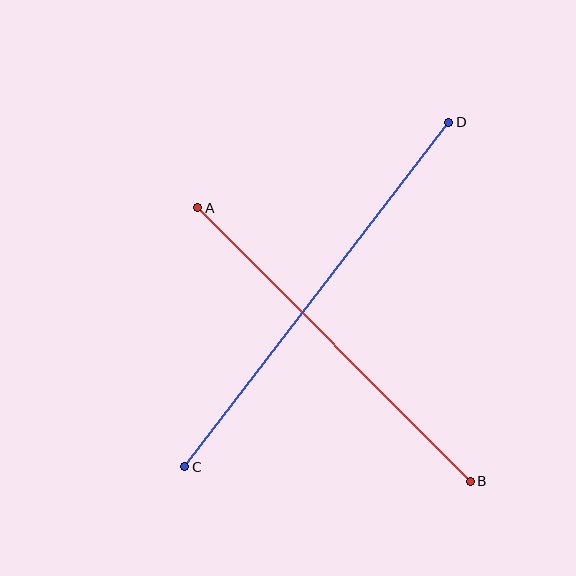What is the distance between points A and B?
The distance is approximately 386 pixels.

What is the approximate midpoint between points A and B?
The midpoint is at approximately (334, 344) pixels.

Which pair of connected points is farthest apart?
Points C and D are farthest apart.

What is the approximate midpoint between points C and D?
The midpoint is at approximately (317, 295) pixels.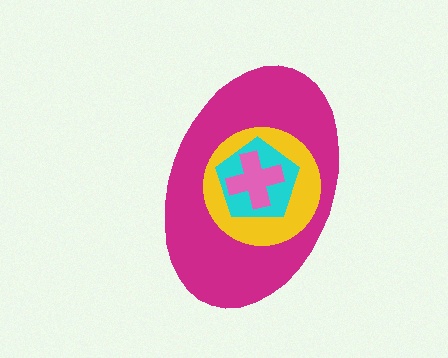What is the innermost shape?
The pink cross.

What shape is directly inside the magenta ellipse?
The yellow circle.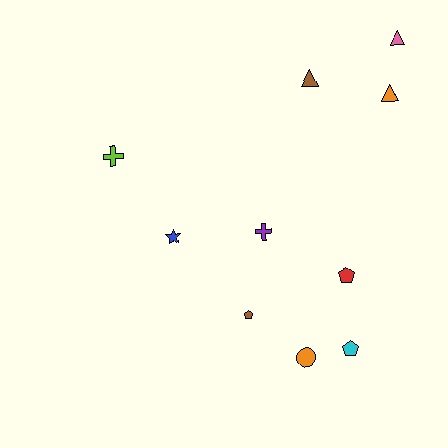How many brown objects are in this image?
There are 2 brown objects.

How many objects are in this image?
There are 10 objects.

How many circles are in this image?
There is 1 circle.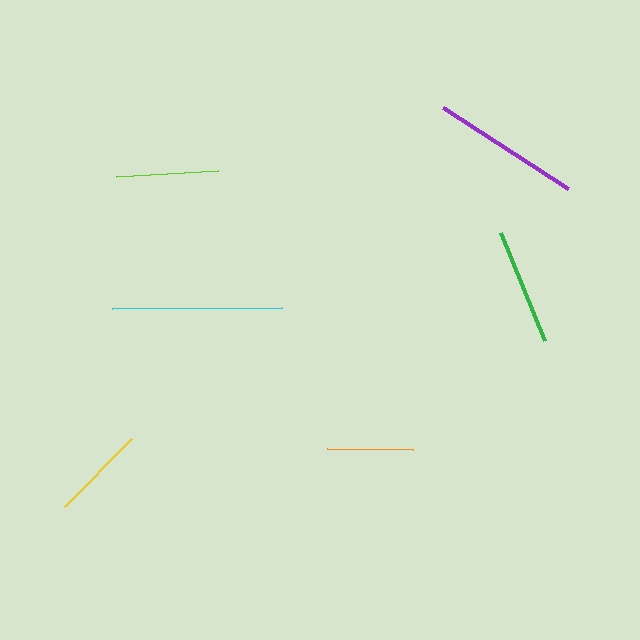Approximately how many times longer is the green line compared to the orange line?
The green line is approximately 1.3 times the length of the orange line.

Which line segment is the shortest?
The orange line is the shortest at approximately 86 pixels.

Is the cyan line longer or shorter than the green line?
The cyan line is longer than the green line.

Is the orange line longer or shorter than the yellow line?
The yellow line is longer than the orange line.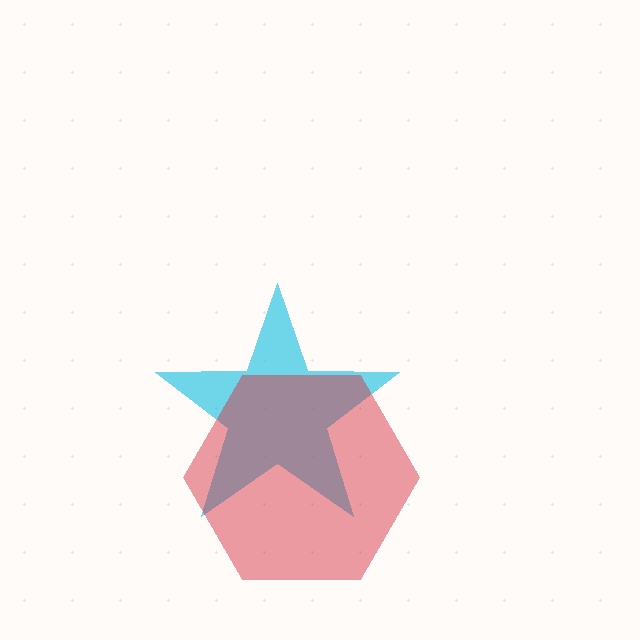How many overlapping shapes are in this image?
There are 2 overlapping shapes in the image.